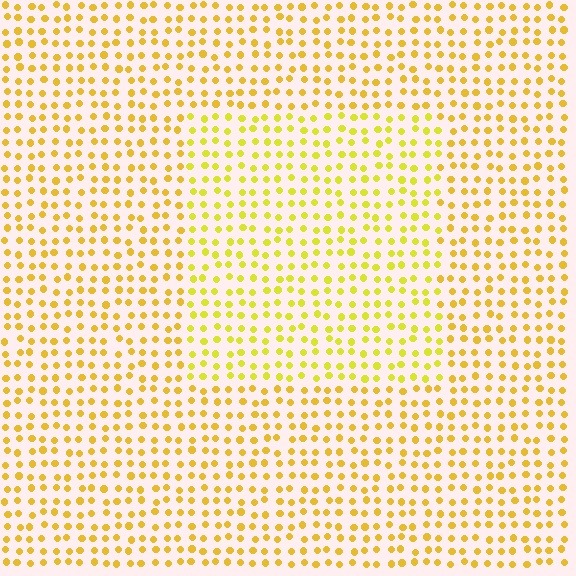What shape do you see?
I see a rectangle.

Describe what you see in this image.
The image is filled with small yellow elements in a uniform arrangement. A rectangle-shaped region is visible where the elements are tinted to a slightly different hue, forming a subtle color boundary.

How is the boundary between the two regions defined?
The boundary is defined purely by a slight shift in hue (about 18 degrees). Spacing, size, and orientation are identical on both sides.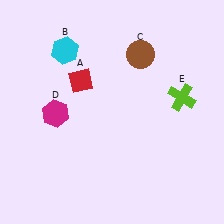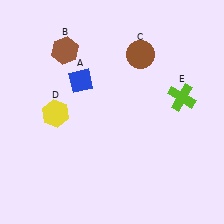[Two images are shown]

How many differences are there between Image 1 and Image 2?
There are 3 differences between the two images.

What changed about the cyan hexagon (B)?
In Image 1, B is cyan. In Image 2, it changed to brown.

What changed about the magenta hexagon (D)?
In Image 1, D is magenta. In Image 2, it changed to yellow.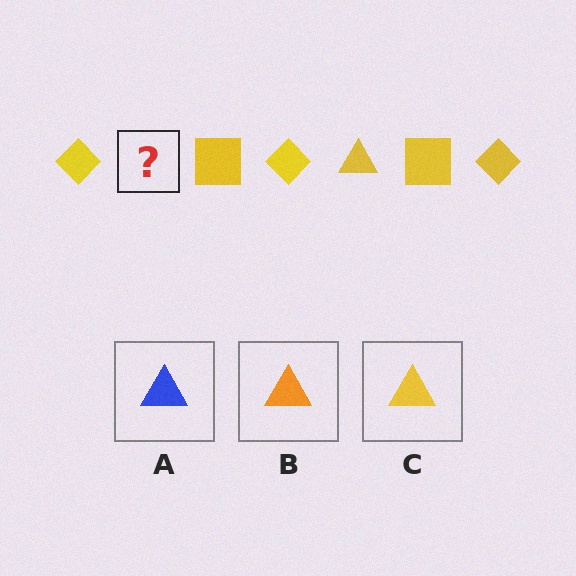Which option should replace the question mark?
Option C.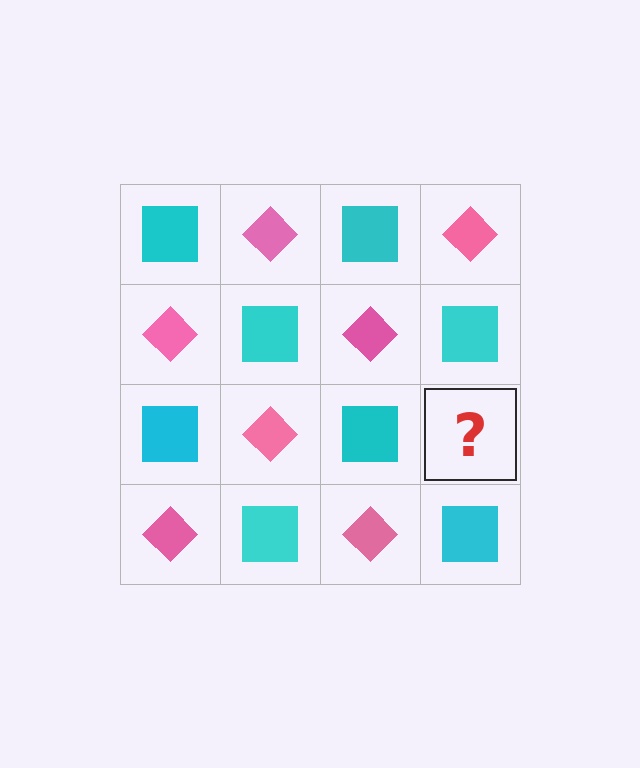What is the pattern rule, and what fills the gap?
The rule is that it alternates cyan square and pink diamond in a checkerboard pattern. The gap should be filled with a pink diamond.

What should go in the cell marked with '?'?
The missing cell should contain a pink diamond.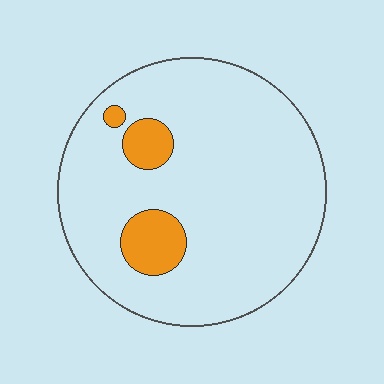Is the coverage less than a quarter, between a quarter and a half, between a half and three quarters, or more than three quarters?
Less than a quarter.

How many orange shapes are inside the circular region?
3.